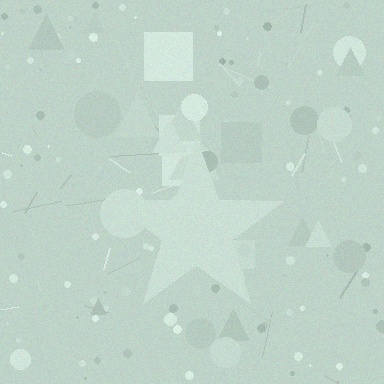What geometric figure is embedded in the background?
A star is embedded in the background.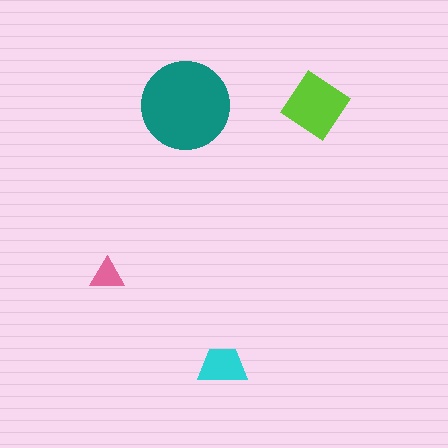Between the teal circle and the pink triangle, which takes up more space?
The teal circle.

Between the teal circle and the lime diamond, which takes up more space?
The teal circle.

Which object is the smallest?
The pink triangle.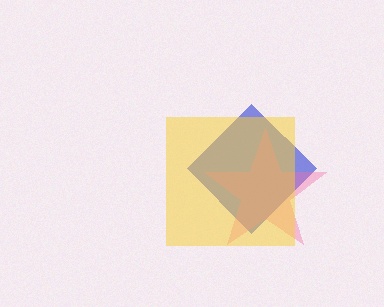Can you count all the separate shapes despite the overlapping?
Yes, there are 3 separate shapes.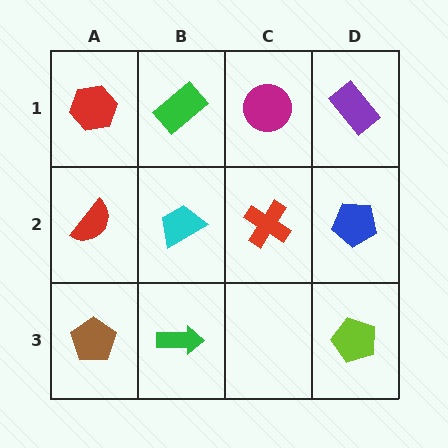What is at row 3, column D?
A lime pentagon.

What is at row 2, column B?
A cyan trapezoid.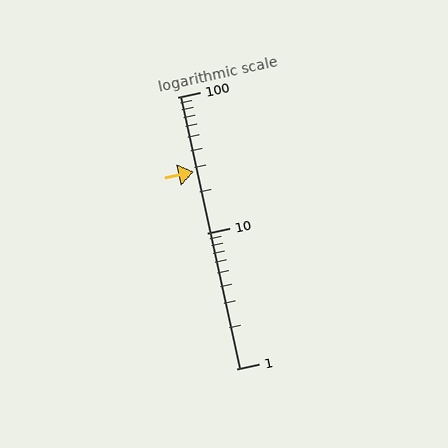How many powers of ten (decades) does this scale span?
The scale spans 2 decades, from 1 to 100.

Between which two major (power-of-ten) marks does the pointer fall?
The pointer is between 10 and 100.